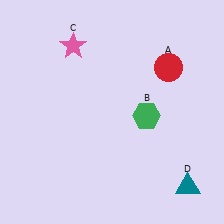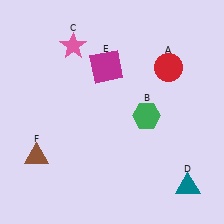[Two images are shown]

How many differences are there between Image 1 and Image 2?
There are 2 differences between the two images.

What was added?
A magenta square (E), a brown triangle (F) were added in Image 2.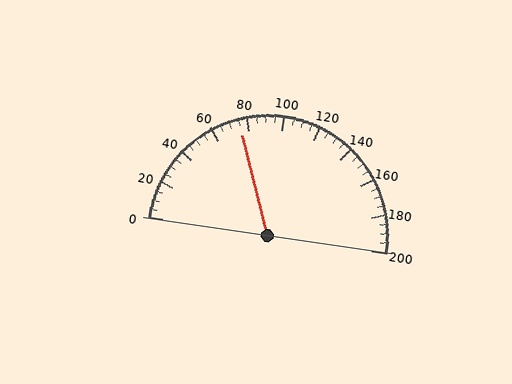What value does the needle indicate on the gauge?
The needle indicates approximately 75.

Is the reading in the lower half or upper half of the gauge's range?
The reading is in the lower half of the range (0 to 200).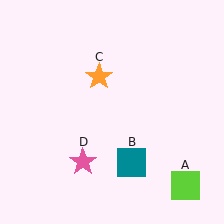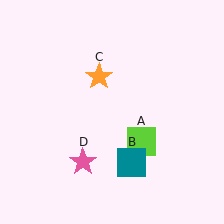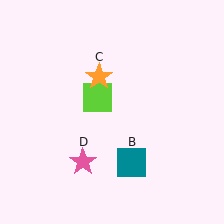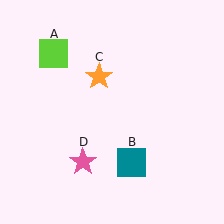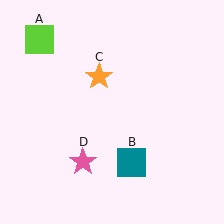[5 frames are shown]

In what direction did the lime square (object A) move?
The lime square (object A) moved up and to the left.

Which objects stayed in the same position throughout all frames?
Teal square (object B) and orange star (object C) and pink star (object D) remained stationary.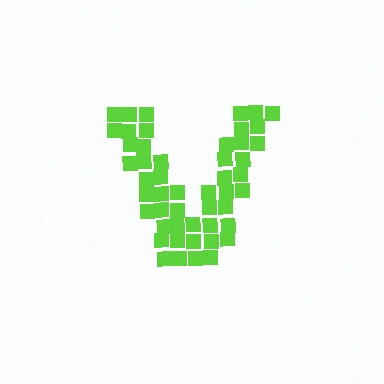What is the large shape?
The large shape is the letter V.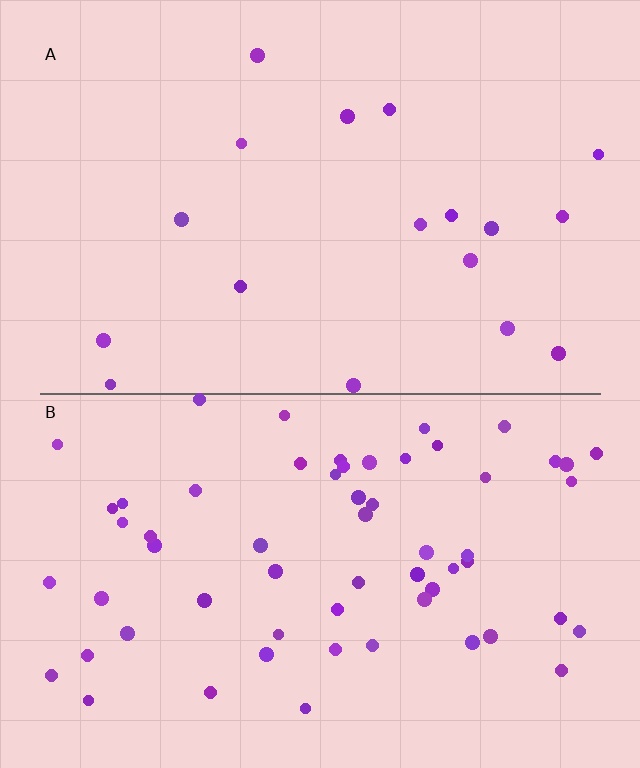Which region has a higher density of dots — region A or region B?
B (the bottom).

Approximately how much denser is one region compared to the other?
Approximately 3.4× — region B over region A.